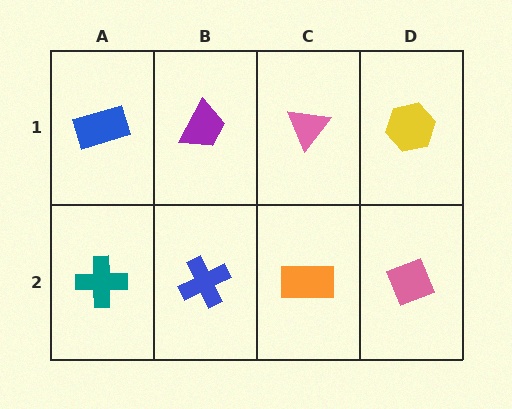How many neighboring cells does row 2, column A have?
2.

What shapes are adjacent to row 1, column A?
A teal cross (row 2, column A), a purple trapezoid (row 1, column B).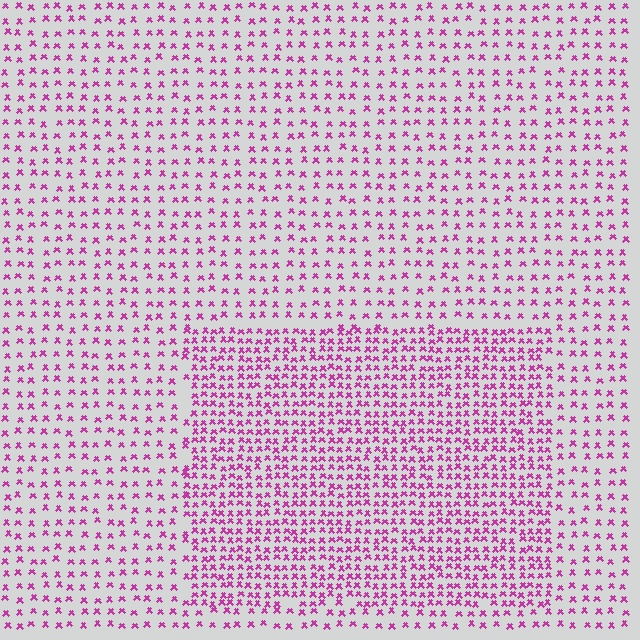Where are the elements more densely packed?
The elements are more densely packed inside the rectangle boundary.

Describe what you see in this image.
The image contains small magenta elements arranged at two different densities. A rectangle-shaped region is visible where the elements are more densely packed than the surrounding area.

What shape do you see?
I see a rectangle.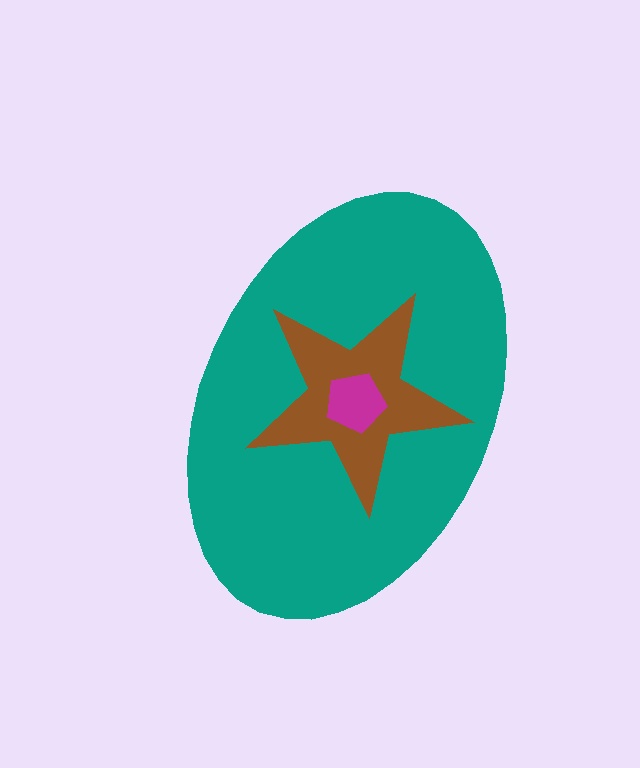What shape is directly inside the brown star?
The magenta pentagon.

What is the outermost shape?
The teal ellipse.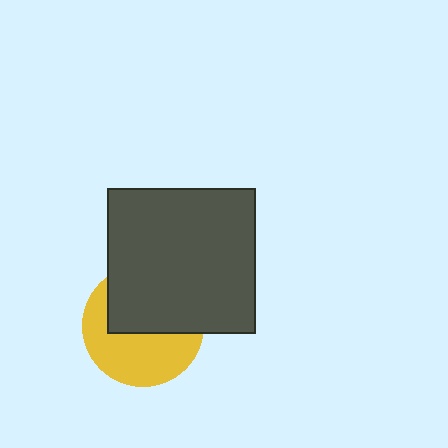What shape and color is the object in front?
The object in front is a dark gray rectangle.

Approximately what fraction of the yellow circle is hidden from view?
Roughly 49% of the yellow circle is hidden behind the dark gray rectangle.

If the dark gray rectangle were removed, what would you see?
You would see the complete yellow circle.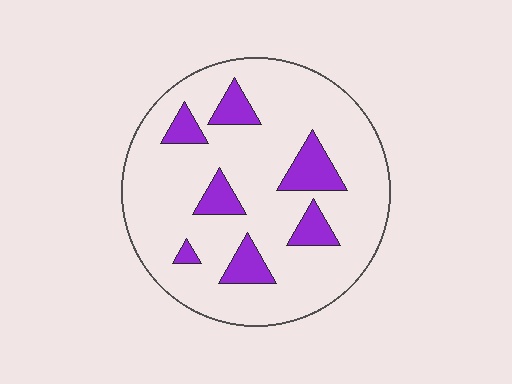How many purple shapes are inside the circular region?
7.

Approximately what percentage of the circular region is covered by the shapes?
Approximately 15%.